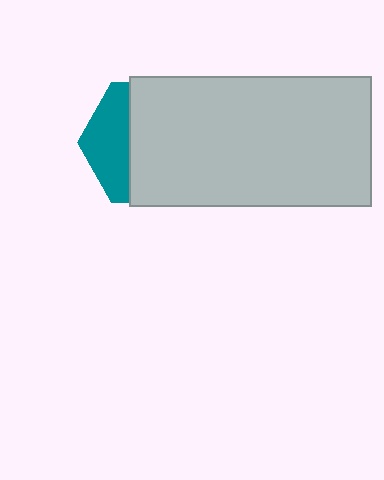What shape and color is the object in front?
The object in front is a light gray rectangle.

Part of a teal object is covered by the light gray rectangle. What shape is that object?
It is a hexagon.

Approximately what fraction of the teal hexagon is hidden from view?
Roughly 66% of the teal hexagon is hidden behind the light gray rectangle.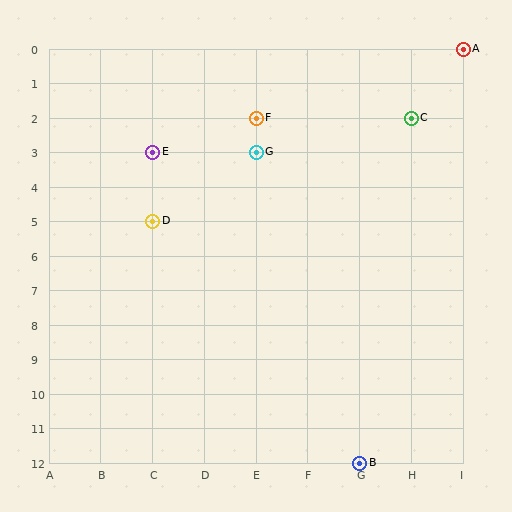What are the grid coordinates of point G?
Point G is at grid coordinates (E, 3).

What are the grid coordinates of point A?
Point A is at grid coordinates (I, 0).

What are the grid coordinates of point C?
Point C is at grid coordinates (H, 2).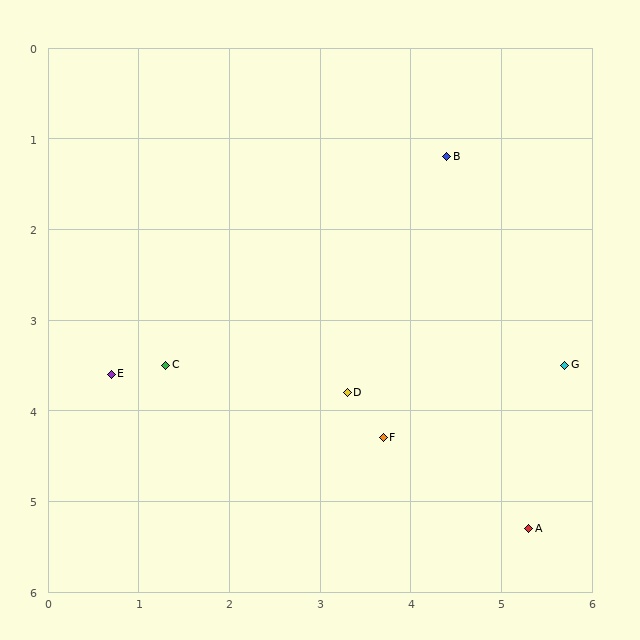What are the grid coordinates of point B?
Point B is at approximately (4.4, 1.2).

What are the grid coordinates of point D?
Point D is at approximately (3.3, 3.8).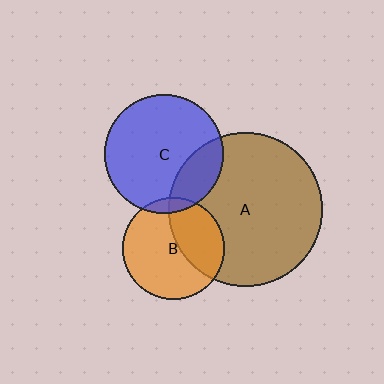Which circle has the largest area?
Circle A (brown).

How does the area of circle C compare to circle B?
Approximately 1.4 times.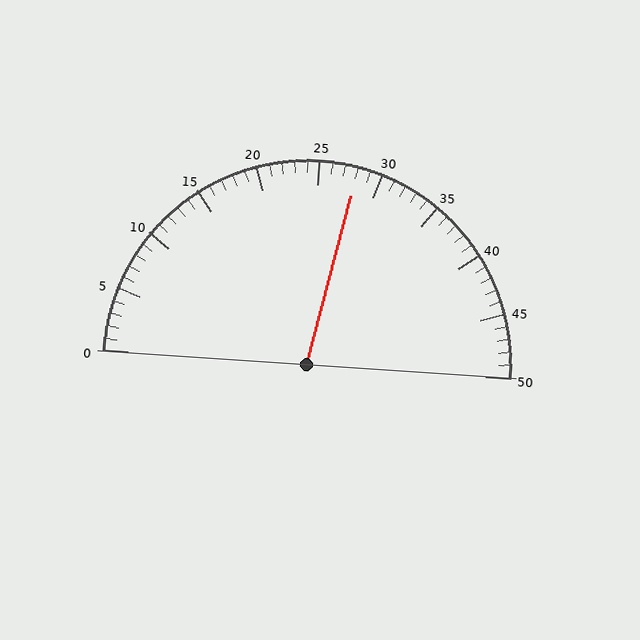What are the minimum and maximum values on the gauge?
The gauge ranges from 0 to 50.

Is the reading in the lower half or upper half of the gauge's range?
The reading is in the upper half of the range (0 to 50).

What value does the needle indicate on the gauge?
The needle indicates approximately 28.